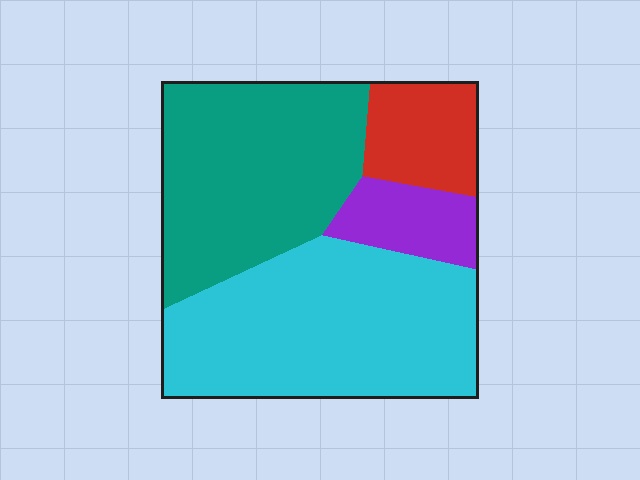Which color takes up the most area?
Cyan, at roughly 45%.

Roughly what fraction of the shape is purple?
Purple covers around 10% of the shape.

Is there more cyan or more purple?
Cyan.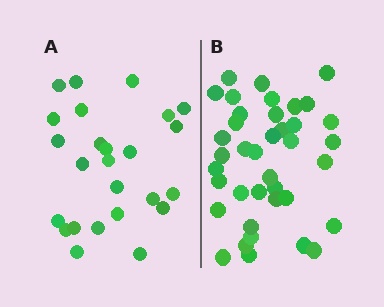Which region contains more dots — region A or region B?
Region B (the right region) has more dots.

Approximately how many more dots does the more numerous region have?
Region B has approximately 15 more dots than region A.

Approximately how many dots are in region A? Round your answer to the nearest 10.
About 20 dots. (The exact count is 25, which rounds to 20.)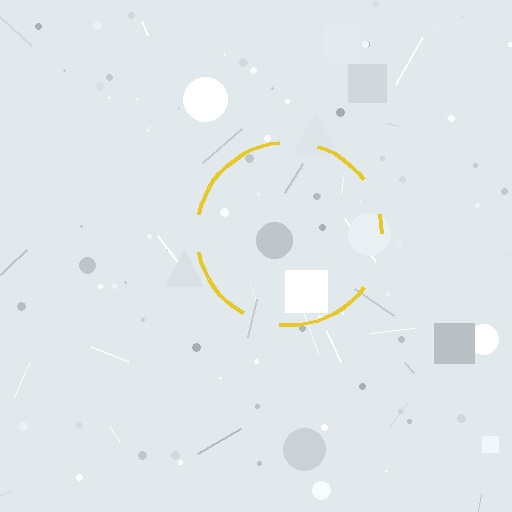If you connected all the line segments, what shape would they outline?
They would outline a circle.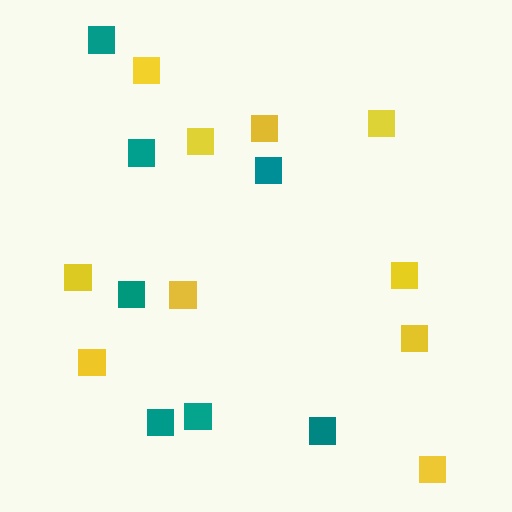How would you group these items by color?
There are 2 groups: one group of teal squares (7) and one group of yellow squares (10).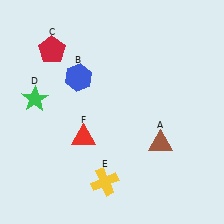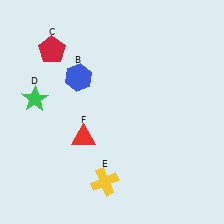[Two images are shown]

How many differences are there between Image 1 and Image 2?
There is 1 difference between the two images.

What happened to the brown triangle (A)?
The brown triangle (A) was removed in Image 2. It was in the bottom-right area of Image 1.